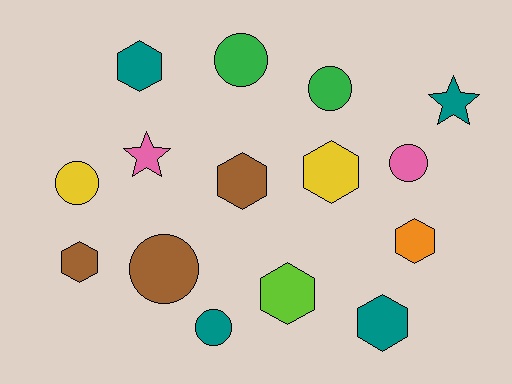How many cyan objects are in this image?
There are no cyan objects.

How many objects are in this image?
There are 15 objects.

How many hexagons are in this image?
There are 7 hexagons.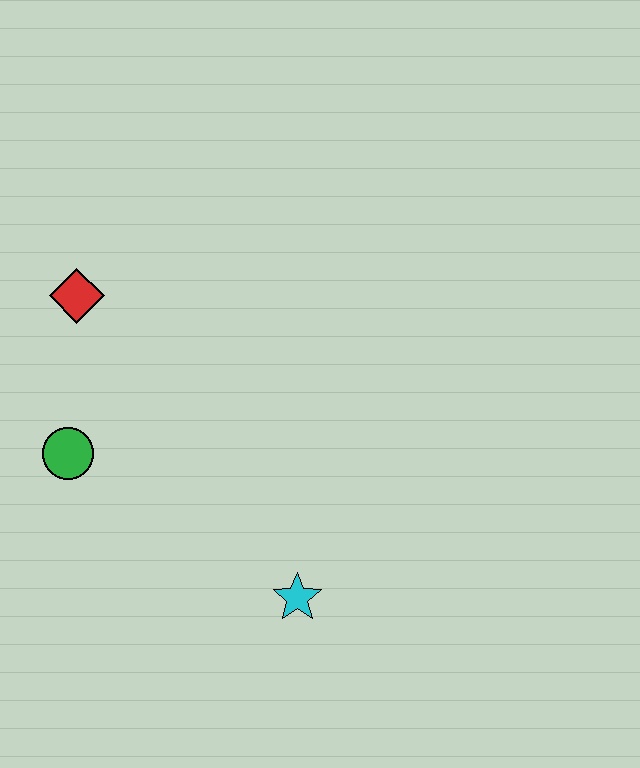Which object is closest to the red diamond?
The green circle is closest to the red diamond.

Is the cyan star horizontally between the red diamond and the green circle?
No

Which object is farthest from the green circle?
The cyan star is farthest from the green circle.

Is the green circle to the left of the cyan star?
Yes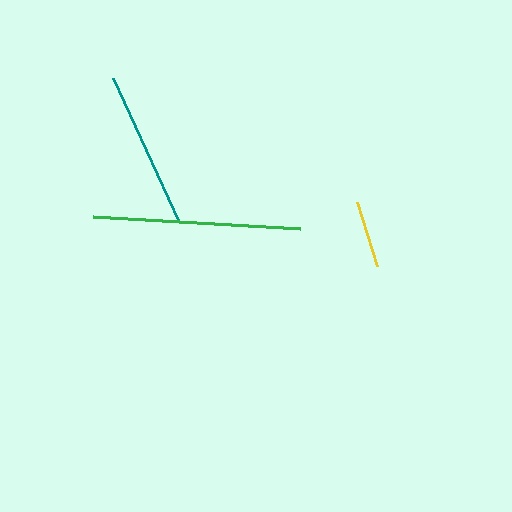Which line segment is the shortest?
The yellow line is the shortest at approximately 67 pixels.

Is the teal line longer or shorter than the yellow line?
The teal line is longer than the yellow line.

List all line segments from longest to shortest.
From longest to shortest: green, teal, yellow.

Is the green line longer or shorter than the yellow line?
The green line is longer than the yellow line.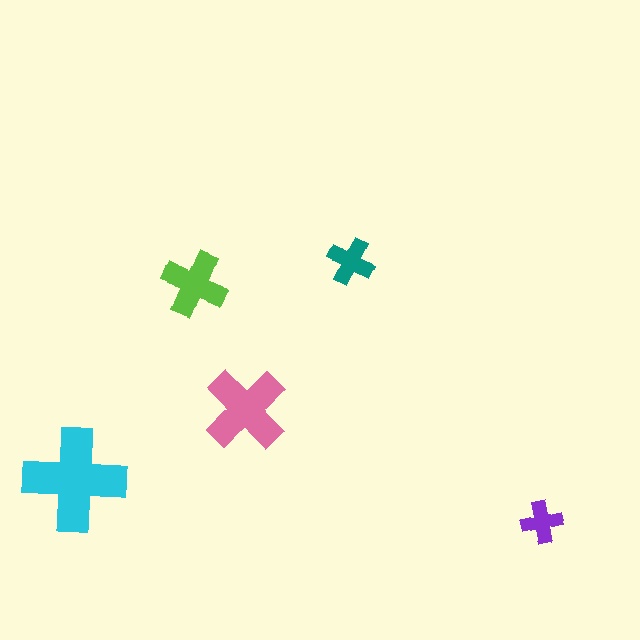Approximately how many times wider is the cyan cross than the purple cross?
About 2.5 times wider.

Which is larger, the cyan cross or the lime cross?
The cyan one.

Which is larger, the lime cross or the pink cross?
The pink one.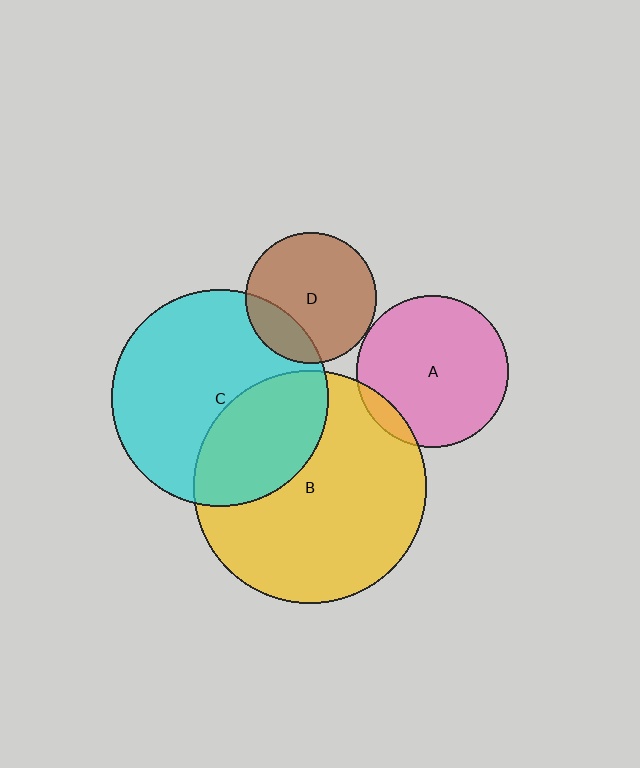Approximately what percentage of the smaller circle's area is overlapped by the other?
Approximately 10%.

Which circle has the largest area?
Circle B (yellow).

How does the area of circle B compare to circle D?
Approximately 3.2 times.